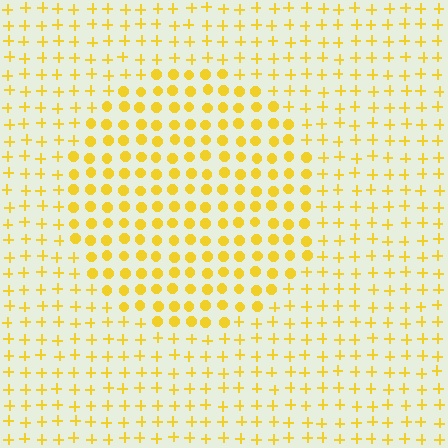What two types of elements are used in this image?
The image uses circles inside the circle region and plus signs outside it.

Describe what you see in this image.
The image is filled with small yellow elements arranged in a uniform grid. A circle-shaped region contains circles, while the surrounding area contains plus signs. The boundary is defined purely by the change in element shape.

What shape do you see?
I see a circle.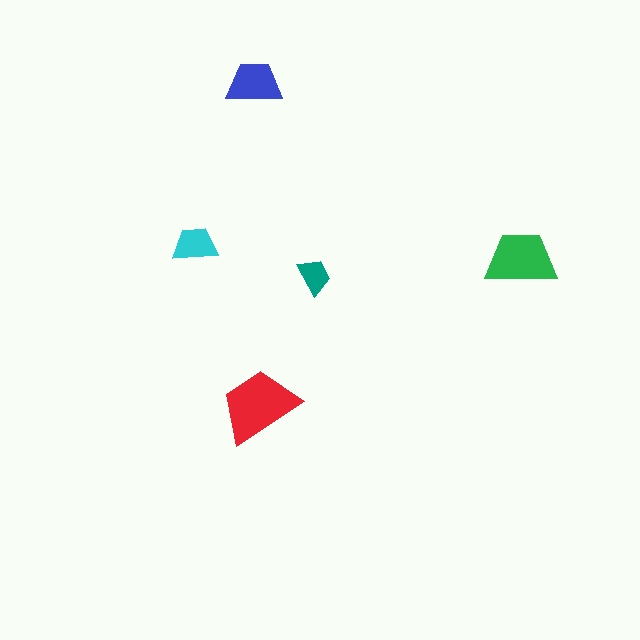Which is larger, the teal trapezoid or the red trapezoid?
The red one.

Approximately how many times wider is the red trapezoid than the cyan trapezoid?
About 2 times wider.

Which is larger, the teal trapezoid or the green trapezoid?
The green one.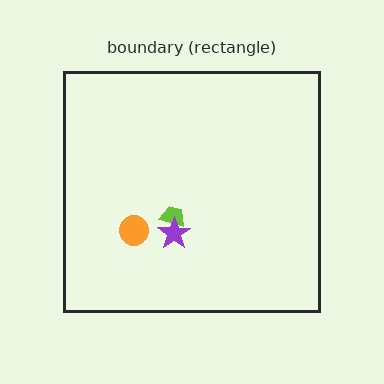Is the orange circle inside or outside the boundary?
Inside.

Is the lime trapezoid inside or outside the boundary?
Inside.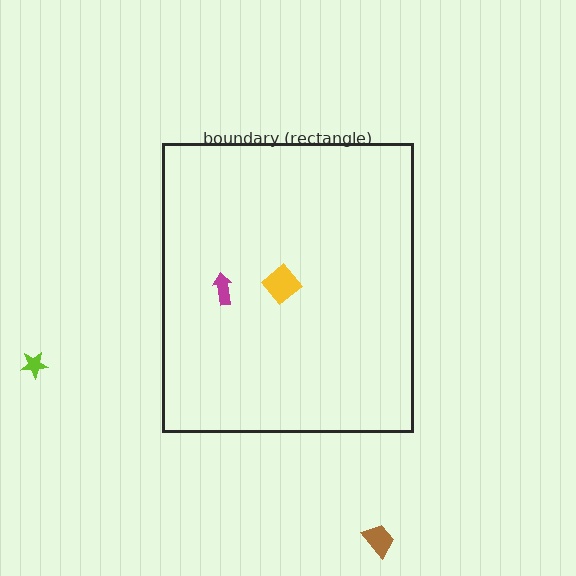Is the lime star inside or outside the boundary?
Outside.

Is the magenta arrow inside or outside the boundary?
Inside.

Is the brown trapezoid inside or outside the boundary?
Outside.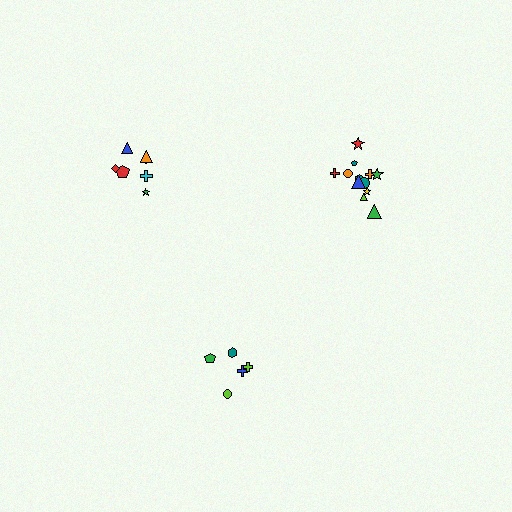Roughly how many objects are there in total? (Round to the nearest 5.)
Roughly 25 objects in total.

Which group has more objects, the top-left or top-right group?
The top-right group.